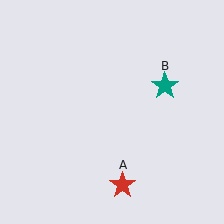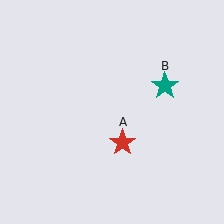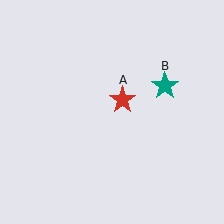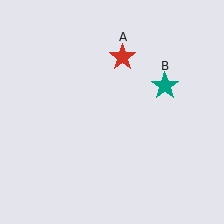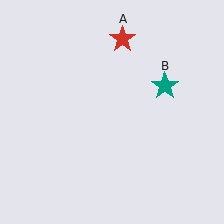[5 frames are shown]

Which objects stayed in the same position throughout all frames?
Teal star (object B) remained stationary.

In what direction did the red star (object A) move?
The red star (object A) moved up.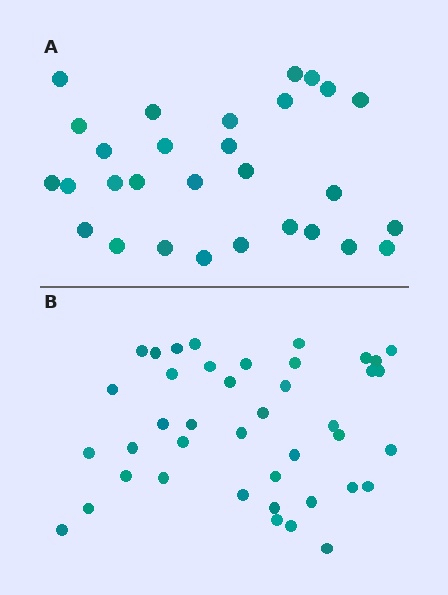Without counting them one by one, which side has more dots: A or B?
Region B (the bottom region) has more dots.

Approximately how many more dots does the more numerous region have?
Region B has roughly 12 or so more dots than region A.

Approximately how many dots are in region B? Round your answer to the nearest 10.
About 40 dots. (The exact count is 41, which rounds to 40.)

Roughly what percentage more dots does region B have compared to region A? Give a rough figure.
About 40% more.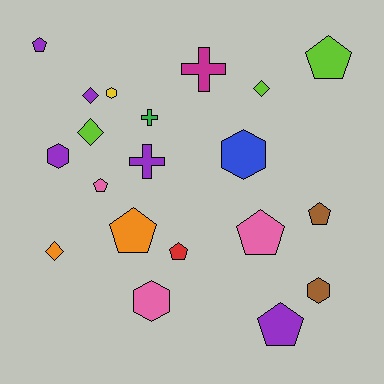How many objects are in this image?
There are 20 objects.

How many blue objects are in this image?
There is 1 blue object.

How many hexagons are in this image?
There are 5 hexagons.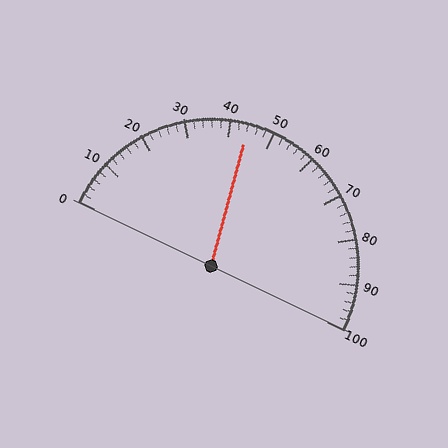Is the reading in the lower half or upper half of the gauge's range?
The reading is in the lower half of the range (0 to 100).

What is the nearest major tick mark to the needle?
The nearest major tick mark is 40.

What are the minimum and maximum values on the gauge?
The gauge ranges from 0 to 100.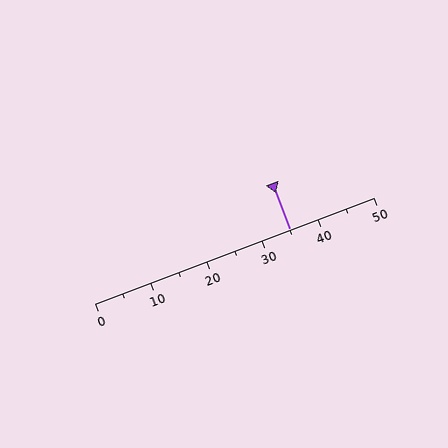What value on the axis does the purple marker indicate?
The marker indicates approximately 35.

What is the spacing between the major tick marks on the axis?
The major ticks are spaced 10 apart.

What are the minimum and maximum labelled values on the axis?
The axis runs from 0 to 50.